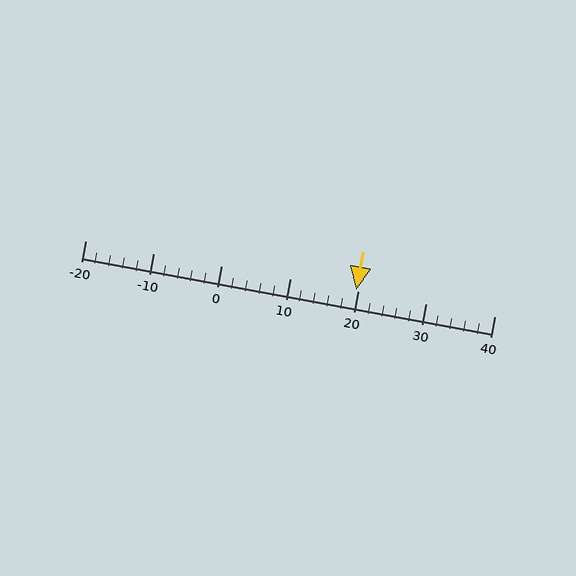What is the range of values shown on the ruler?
The ruler shows values from -20 to 40.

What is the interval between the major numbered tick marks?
The major tick marks are spaced 10 units apart.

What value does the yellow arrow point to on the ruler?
The yellow arrow points to approximately 20.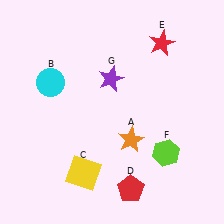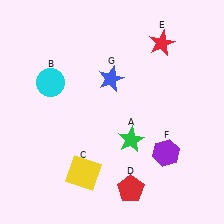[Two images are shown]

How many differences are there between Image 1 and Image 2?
There are 3 differences between the two images.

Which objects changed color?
A changed from orange to green. F changed from lime to purple. G changed from purple to blue.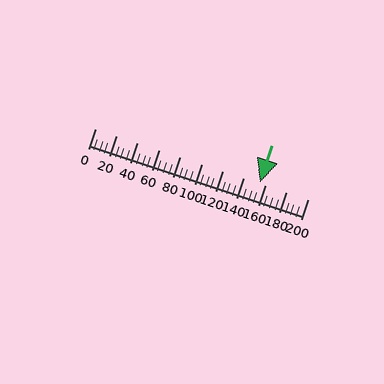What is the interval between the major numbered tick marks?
The major tick marks are spaced 20 units apart.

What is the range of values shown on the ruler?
The ruler shows values from 0 to 200.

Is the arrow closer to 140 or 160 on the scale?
The arrow is closer to 160.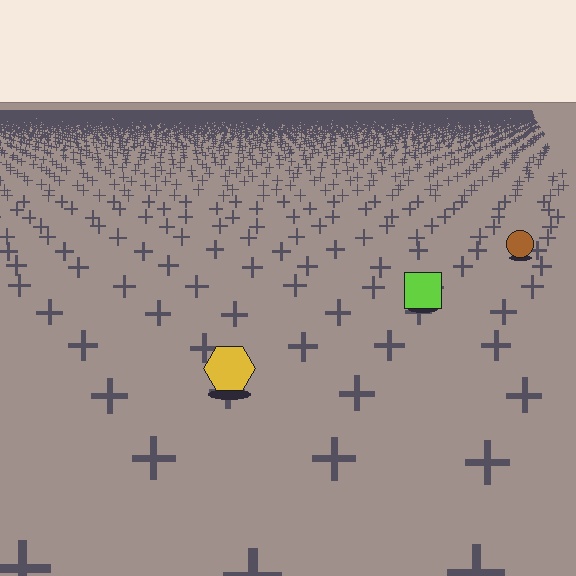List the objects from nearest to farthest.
From nearest to farthest: the yellow hexagon, the lime square, the brown circle.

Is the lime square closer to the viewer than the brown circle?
Yes. The lime square is closer — you can tell from the texture gradient: the ground texture is coarser near it.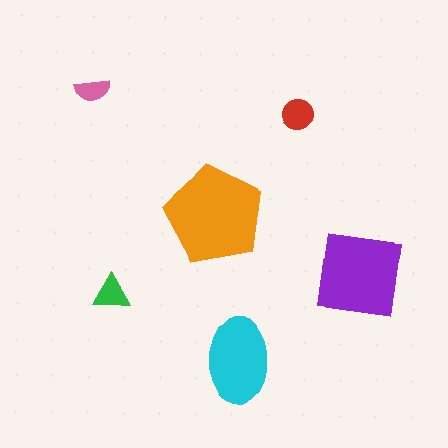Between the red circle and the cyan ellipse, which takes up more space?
The cyan ellipse.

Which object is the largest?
The orange pentagon.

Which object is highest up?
The pink semicircle is topmost.